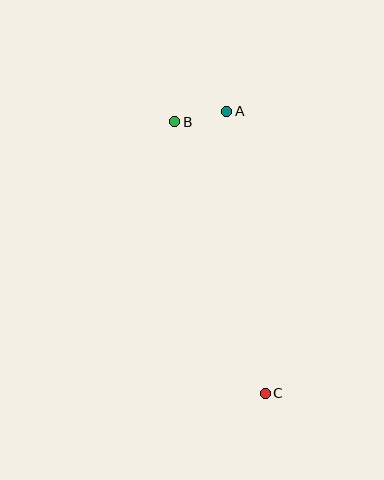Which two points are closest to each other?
Points A and B are closest to each other.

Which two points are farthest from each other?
Points B and C are farthest from each other.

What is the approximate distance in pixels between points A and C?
The distance between A and C is approximately 284 pixels.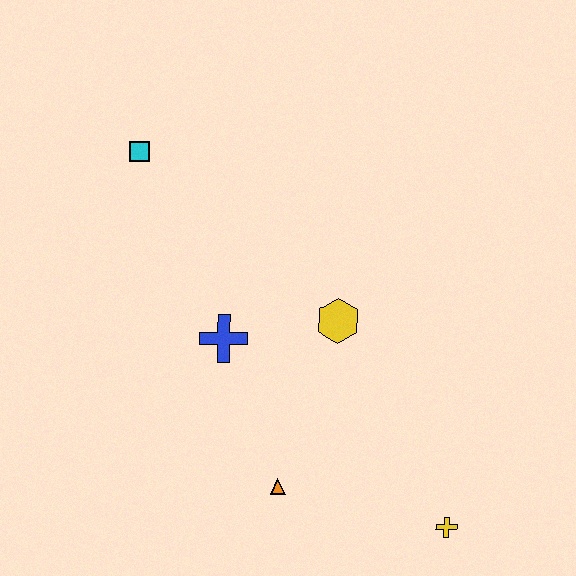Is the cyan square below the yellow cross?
No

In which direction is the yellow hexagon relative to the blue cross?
The yellow hexagon is to the right of the blue cross.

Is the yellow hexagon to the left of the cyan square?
No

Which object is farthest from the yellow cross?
The cyan square is farthest from the yellow cross.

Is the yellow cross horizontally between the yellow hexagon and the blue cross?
No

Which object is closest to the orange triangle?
The blue cross is closest to the orange triangle.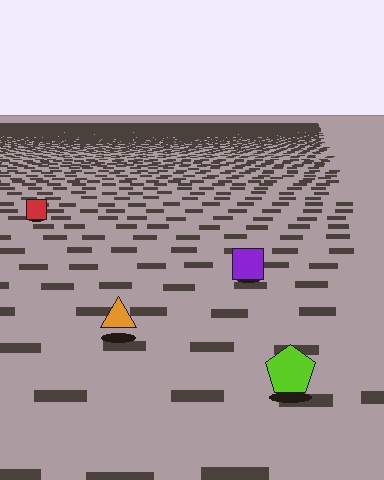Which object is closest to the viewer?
The lime pentagon is closest. The texture marks near it are larger and more spread out.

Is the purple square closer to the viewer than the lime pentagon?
No. The lime pentagon is closer — you can tell from the texture gradient: the ground texture is coarser near it.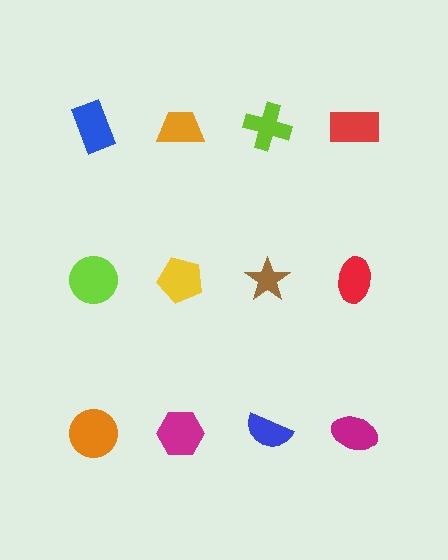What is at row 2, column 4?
A red ellipse.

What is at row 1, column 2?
An orange trapezoid.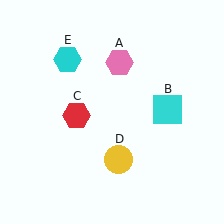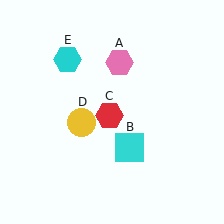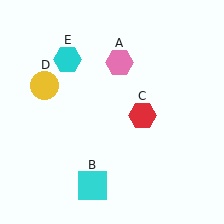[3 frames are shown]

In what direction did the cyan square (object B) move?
The cyan square (object B) moved down and to the left.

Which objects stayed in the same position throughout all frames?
Pink hexagon (object A) and cyan hexagon (object E) remained stationary.